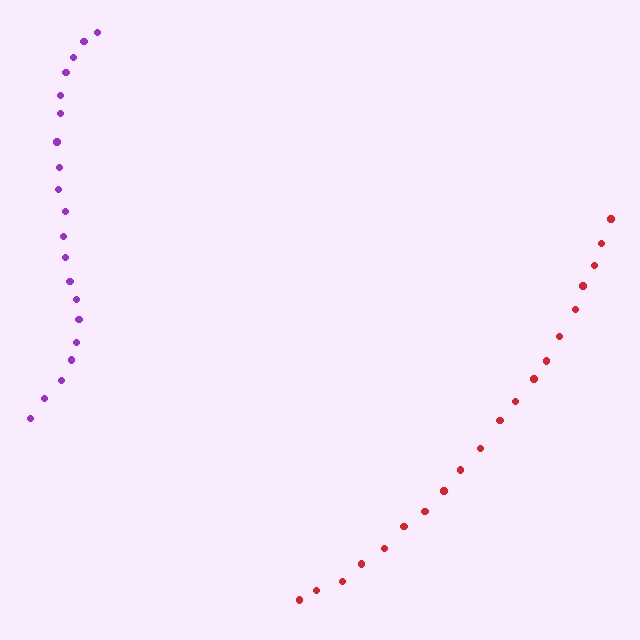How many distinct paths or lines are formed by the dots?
There are 2 distinct paths.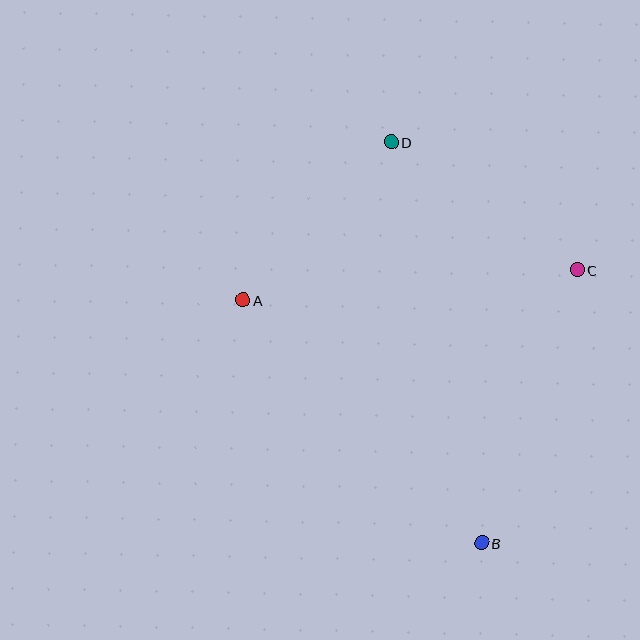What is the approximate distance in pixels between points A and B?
The distance between A and B is approximately 341 pixels.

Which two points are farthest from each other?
Points B and D are farthest from each other.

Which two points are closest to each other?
Points A and D are closest to each other.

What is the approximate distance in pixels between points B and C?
The distance between B and C is approximately 289 pixels.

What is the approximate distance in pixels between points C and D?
The distance between C and D is approximately 226 pixels.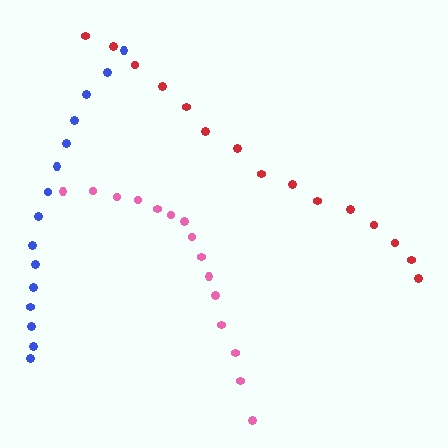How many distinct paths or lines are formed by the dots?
There are 3 distinct paths.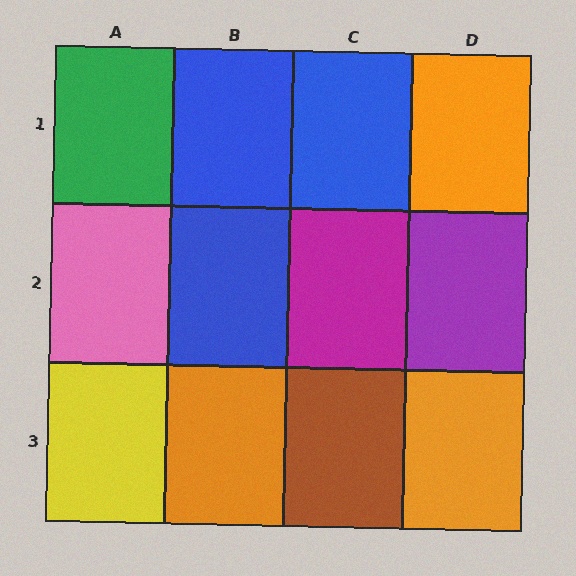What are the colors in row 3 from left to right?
Yellow, orange, brown, orange.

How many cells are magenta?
1 cell is magenta.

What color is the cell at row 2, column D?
Purple.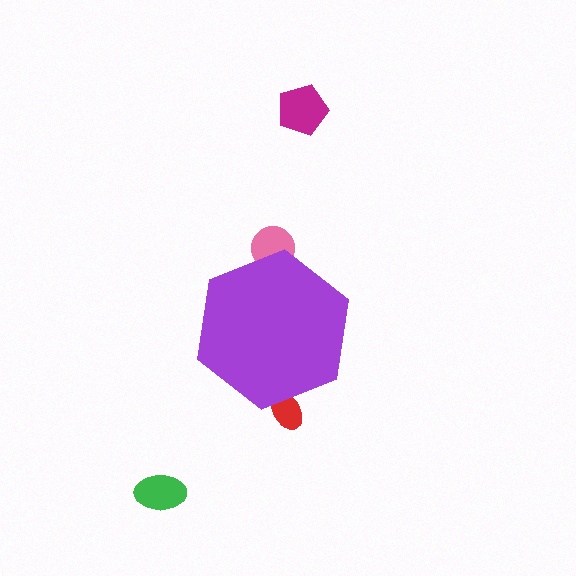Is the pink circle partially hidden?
Yes, the pink circle is partially hidden behind the purple hexagon.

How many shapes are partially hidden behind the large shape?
2 shapes are partially hidden.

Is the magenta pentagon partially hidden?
No, the magenta pentagon is fully visible.